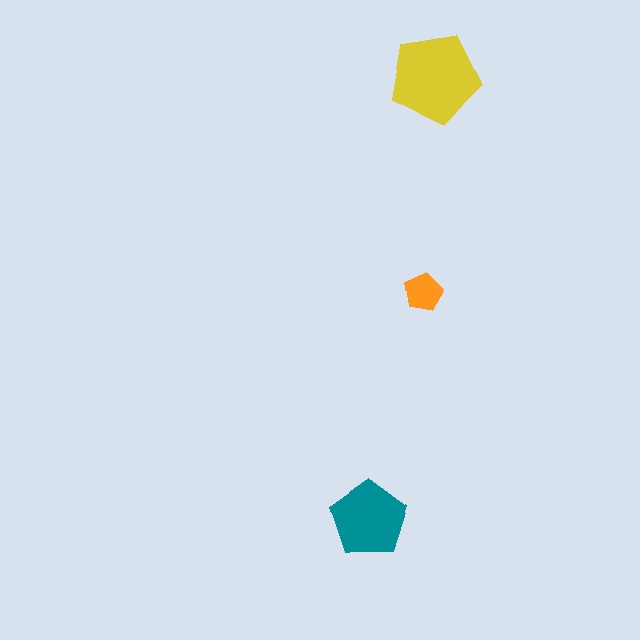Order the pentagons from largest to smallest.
the yellow one, the teal one, the orange one.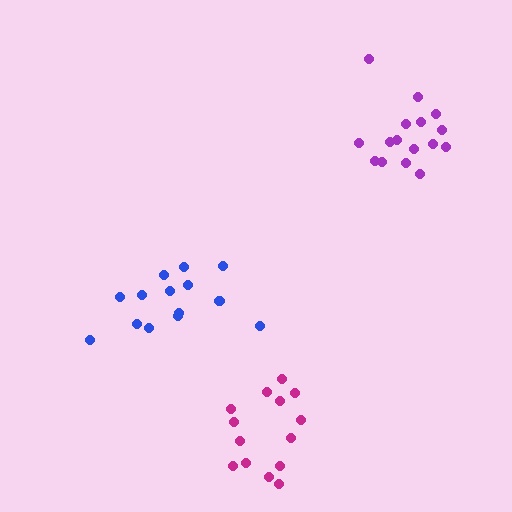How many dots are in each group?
Group 1: 14 dots, Group 2: 16 dots, Group 3: 14 dots (44 total).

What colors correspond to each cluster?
The clusters are colored: blue, purple, magenta.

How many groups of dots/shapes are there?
There are 3 groups.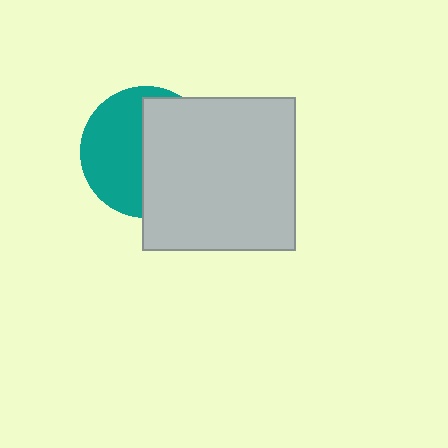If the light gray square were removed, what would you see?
You would see the complete teal circle.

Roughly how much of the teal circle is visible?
About half of it is visible (roughly 48%).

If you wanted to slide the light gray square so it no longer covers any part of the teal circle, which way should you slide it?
Slide it right — that is the most direct way to separate the two shapes.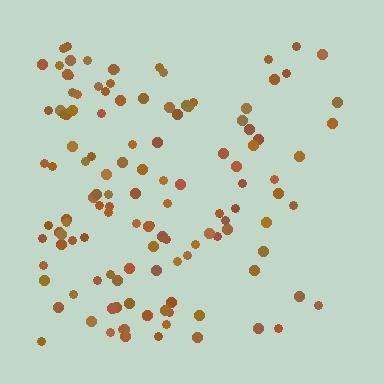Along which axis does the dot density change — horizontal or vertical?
Horizontal.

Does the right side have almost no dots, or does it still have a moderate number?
Still a moderate number, just noticeably fewer than the left.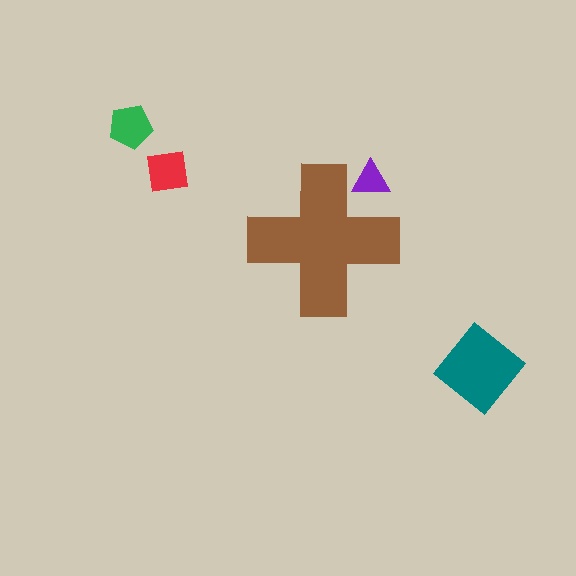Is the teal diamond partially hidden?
No, the teal diamond is fully visible.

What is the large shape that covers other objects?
A brown cross.